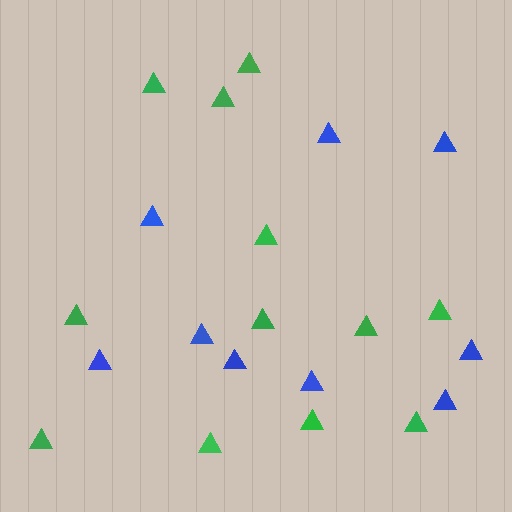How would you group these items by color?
There are 2 groups: one group of blue triangles (9) and one group of green triangles (12).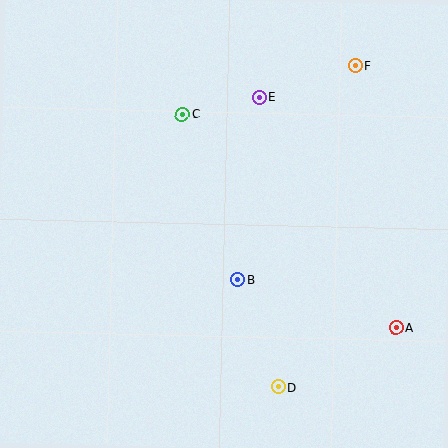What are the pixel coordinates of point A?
Point A is at (396, 328).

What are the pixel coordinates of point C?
Point C is at (183, 114).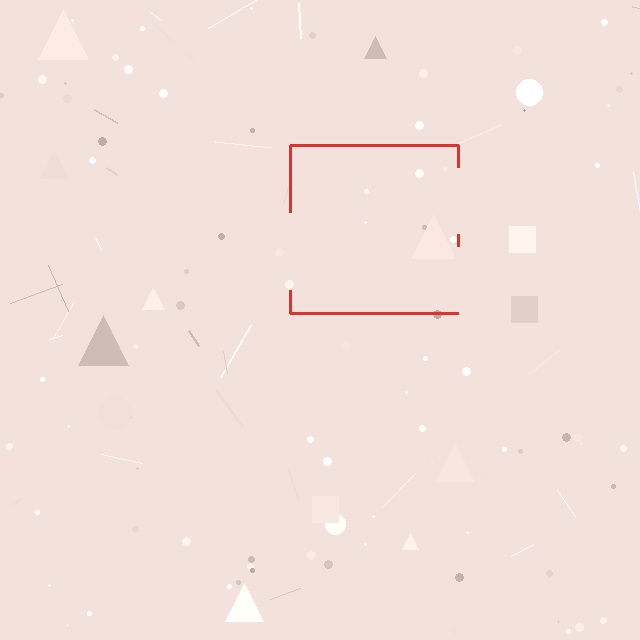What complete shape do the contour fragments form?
The contour fragments form a square.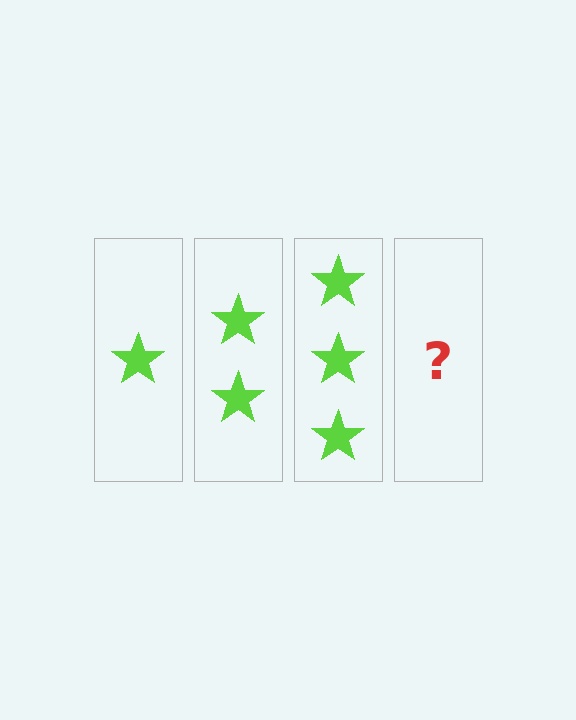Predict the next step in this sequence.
The next step is 4 stars.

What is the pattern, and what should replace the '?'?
The pattern is that each step adds one more star. The '?' should be 4 stars.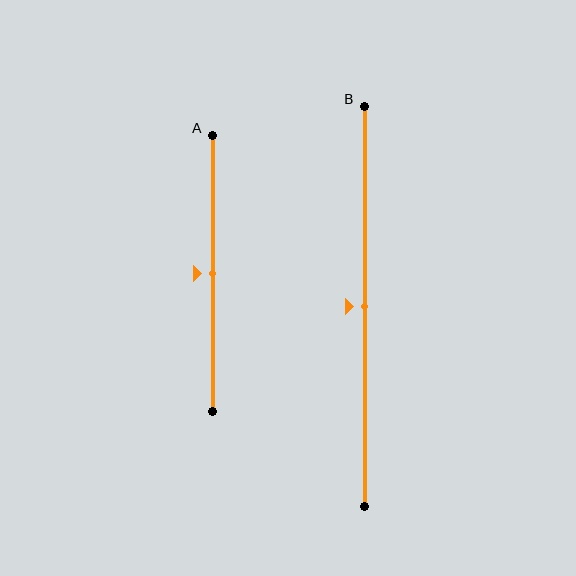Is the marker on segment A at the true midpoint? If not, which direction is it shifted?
Yes, the marker on segment A is at the true midpoint.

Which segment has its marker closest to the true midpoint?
Segment A has its marker closest to the true midpoint.